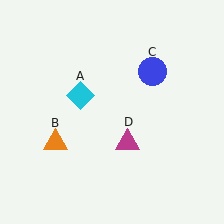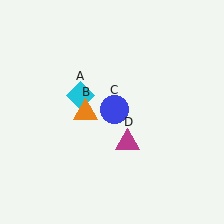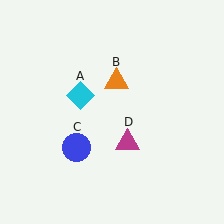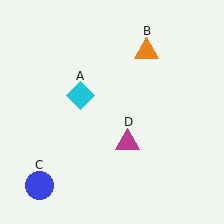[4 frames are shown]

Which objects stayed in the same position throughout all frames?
Cyan diamond (object A) and magenta triangle (object D) remained stationary.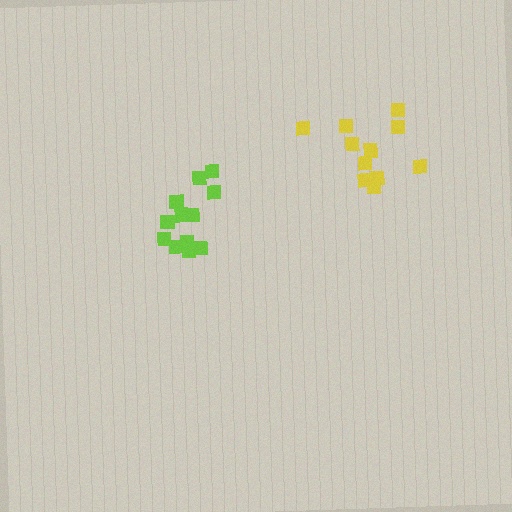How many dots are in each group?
Group 1: 12 dots, Group 2: 11 dots (23 total).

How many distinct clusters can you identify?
There are 2 distinct clusters.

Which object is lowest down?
The lime cluster is bottommost.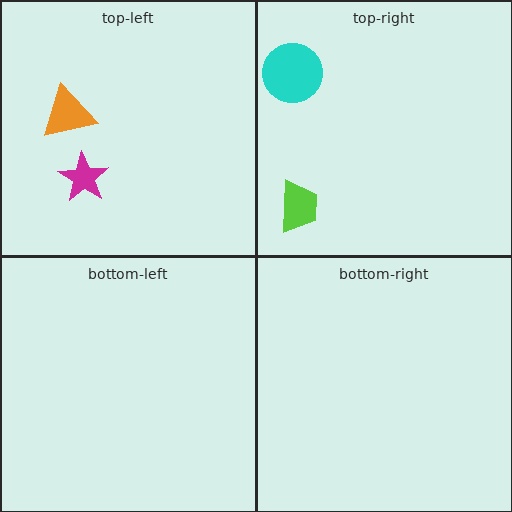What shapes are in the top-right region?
The cyan circle, the lime trapezoid.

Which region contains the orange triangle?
The top-left region.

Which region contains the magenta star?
The top-left region.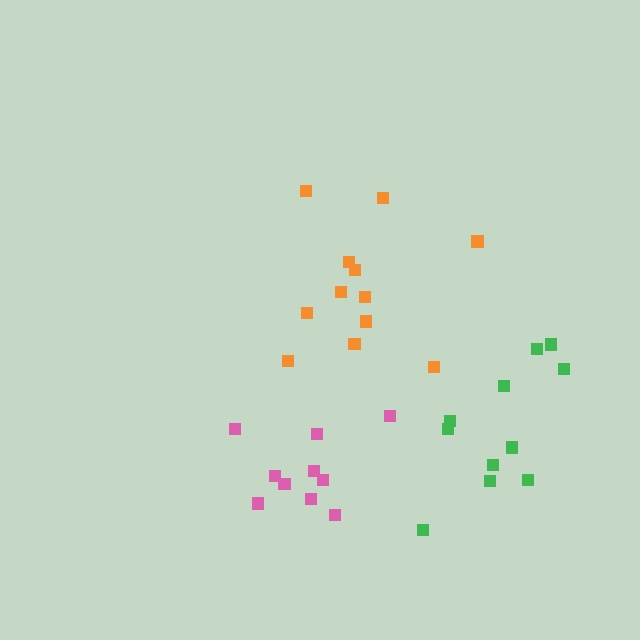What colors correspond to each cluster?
The clusters are colored: pink, green, orange.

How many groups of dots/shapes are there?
There are 3 groups.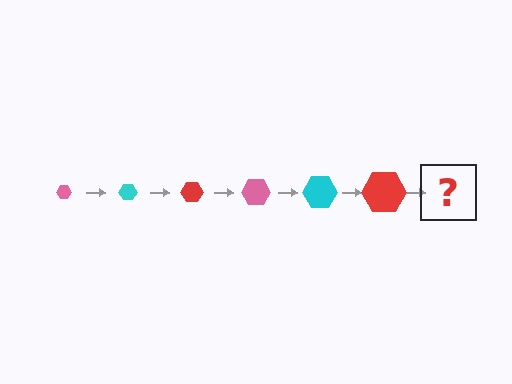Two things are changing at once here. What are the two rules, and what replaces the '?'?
The two rules are that the hexagon grows larger each step and the color cycles through pink, cyan, and red. The '?' should be a pink hexagon, larger than the previous one.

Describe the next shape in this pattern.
It should be a pink hexagon, larger than the previous one.